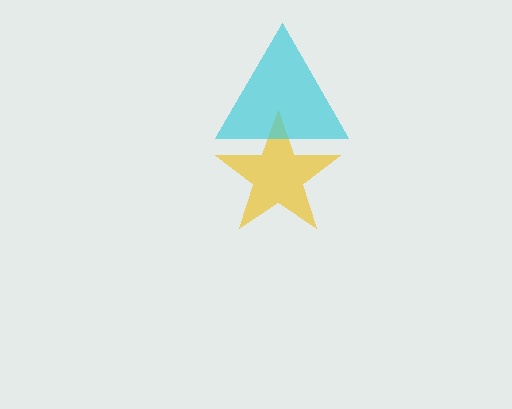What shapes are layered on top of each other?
The layered shapes are: a yellow star, a cyan triangle.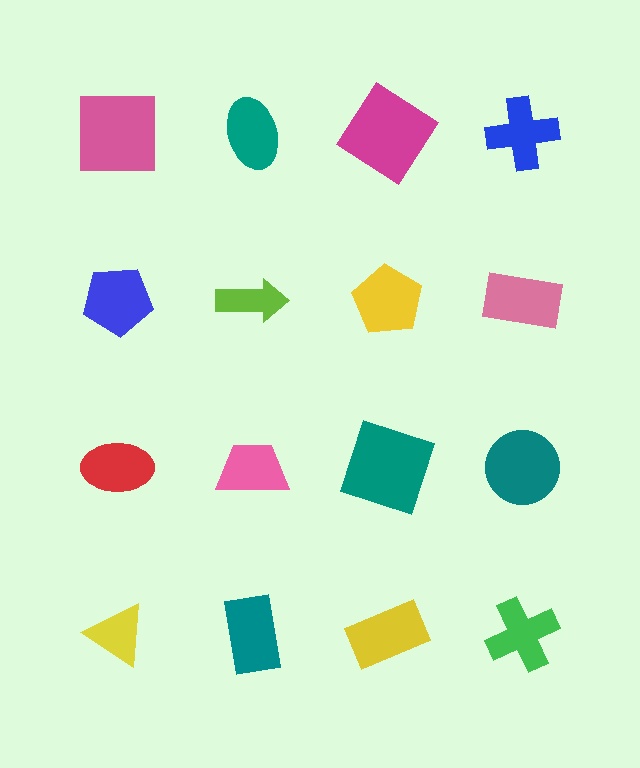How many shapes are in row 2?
4 shapes.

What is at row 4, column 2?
A teal rectangle.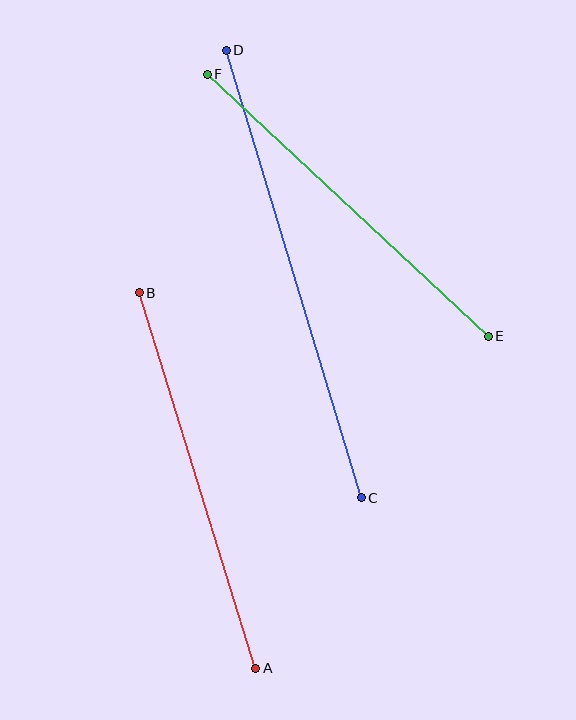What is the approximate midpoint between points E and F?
The midpoint is at approximately (348, 205) pixels.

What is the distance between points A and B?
The distance is approximately 393 pixels.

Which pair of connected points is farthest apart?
Points C and D are farthest apart.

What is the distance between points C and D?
The distance is approximately 468 pixels.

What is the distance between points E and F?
The distance is approximately 384 pixels.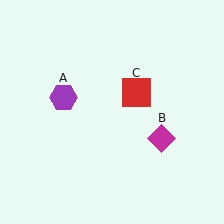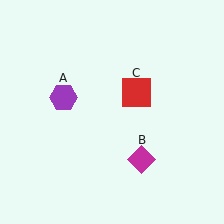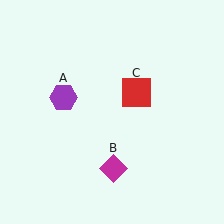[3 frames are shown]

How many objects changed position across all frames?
1 object changed position: magenta diamond (object B).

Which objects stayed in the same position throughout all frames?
Purple hexagon (object A) and red square (object C) remained stationary.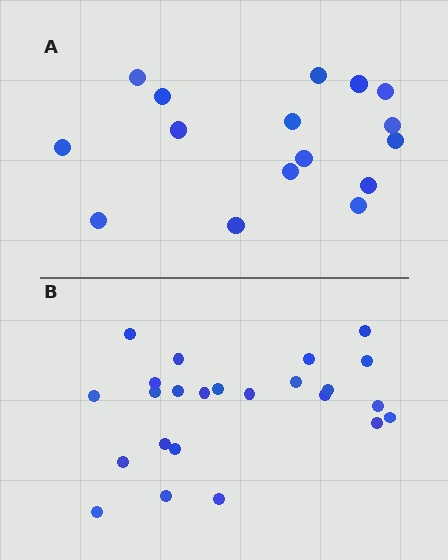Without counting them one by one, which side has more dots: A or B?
Region B (the bottom region) has more dots.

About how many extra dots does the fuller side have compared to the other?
Region B has roughly 8 or so more dots than region A.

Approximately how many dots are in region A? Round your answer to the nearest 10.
About 20 dots. (The exact count is 16, which rounds to 20.)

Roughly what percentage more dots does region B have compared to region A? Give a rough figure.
About 50% more.